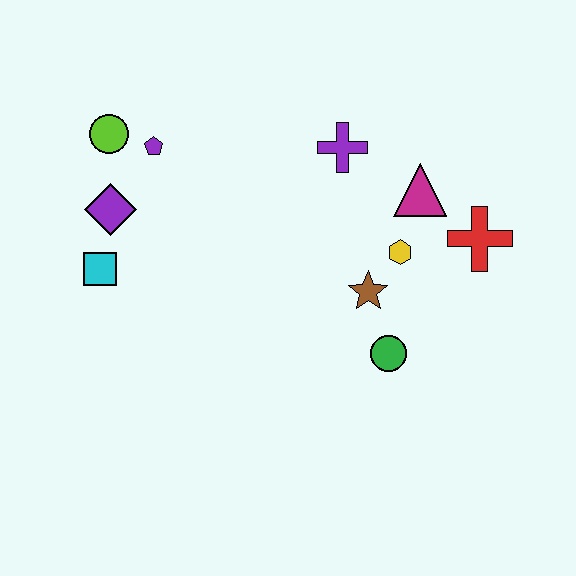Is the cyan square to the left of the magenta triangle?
Yes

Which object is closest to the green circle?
The brown star is closest to the green circle.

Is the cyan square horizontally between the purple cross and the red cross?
No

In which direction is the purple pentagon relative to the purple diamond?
The purple pentagon is above the purple diamond.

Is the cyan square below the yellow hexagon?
Yes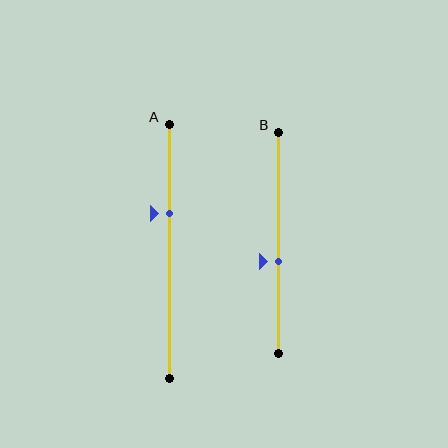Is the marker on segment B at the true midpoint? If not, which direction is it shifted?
No, the marker on segment B is shifted downward by about 8% of the segment length.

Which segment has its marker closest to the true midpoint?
Segment B has its marker closest to the true midpoint.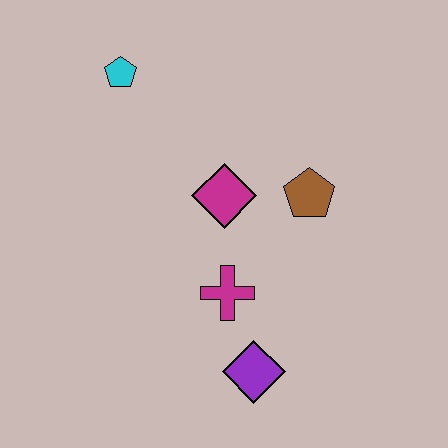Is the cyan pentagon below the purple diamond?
No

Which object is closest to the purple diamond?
The magenta cross is closest to the purple diamond.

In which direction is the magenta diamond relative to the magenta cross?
The magenta diamond is above the magenta cross.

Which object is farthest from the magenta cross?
The cyan pentagon is farthest from the magenta cross.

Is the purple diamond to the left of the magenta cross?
No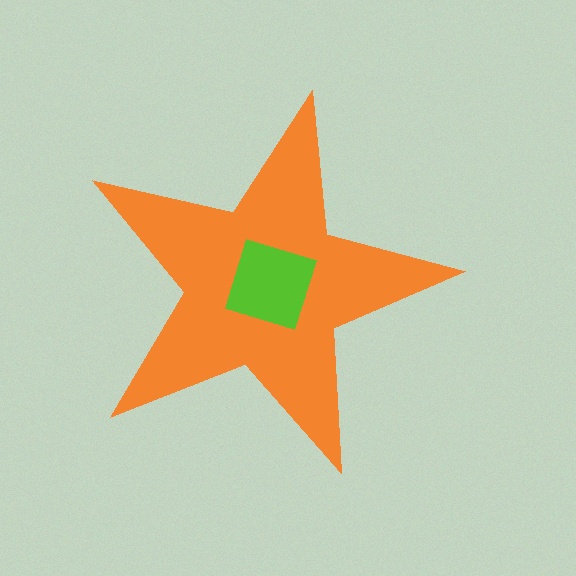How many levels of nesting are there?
2.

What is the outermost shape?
The orange star.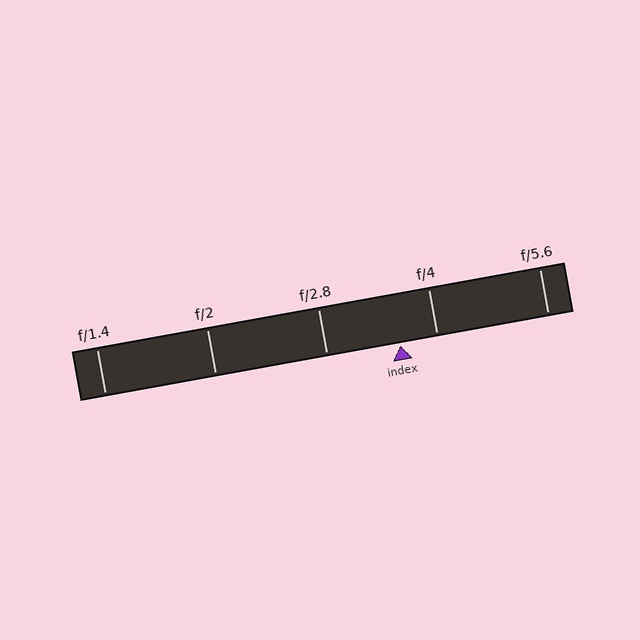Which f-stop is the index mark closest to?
The index mark is closest to f/4.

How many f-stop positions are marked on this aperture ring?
There are 5 f-stop positions marked.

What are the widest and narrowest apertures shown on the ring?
The widest aperture shown is f/1.4 and the narrowest is f/5.6.